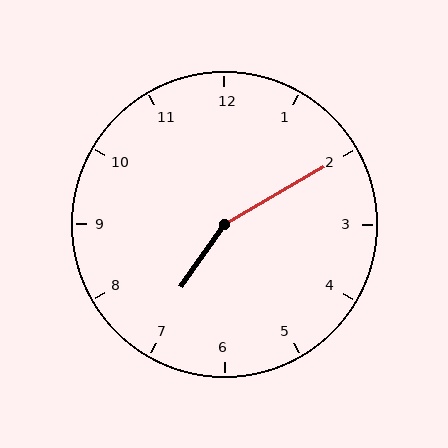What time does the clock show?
7:10.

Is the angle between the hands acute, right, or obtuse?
It is obtuse.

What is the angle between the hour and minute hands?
Approximately 155 degrees.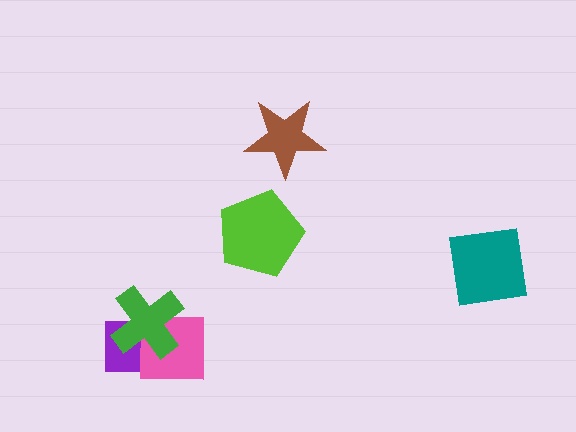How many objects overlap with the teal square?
0 objects overlap with the teal square.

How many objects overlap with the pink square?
2 objects overlap with the pink square.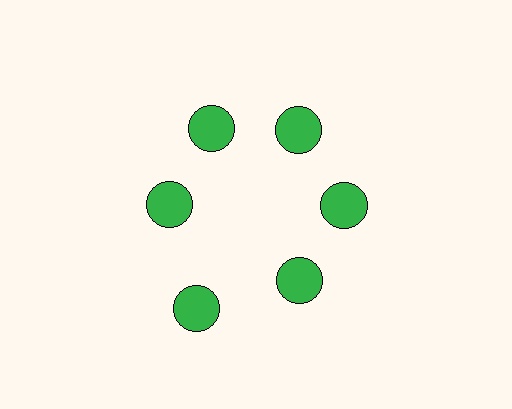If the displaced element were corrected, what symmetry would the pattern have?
It would have 6-fold rotational symmetry — the pattern would map onto itself every 60 degrees.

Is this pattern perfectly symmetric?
No. The 6 green circles are arranged in a ring, but one element near the 7 o'clock position is pushed outward from the center, breaking the 6-fold rotational symmetry.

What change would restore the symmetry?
The symmetry would be restored by moving it inward, back onto the ring so that all 6 circles sit at equal angles and equal distance from the center.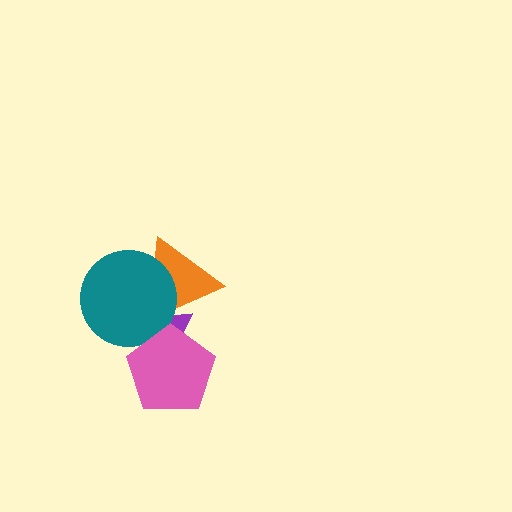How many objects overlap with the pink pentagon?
2 objects overlap with the pink pentagon.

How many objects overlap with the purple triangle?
3 objects overlap with the purple triangle.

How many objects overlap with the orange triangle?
2 objects overlap with the orange triangle.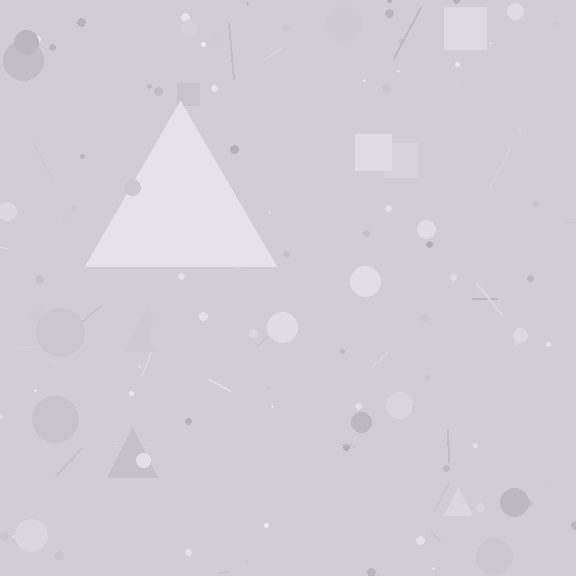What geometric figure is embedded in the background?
A triangle is embedded in the background.